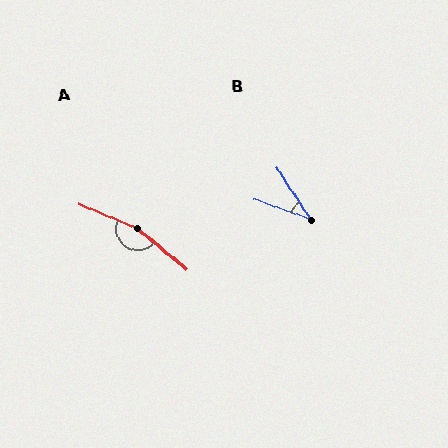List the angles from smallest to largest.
B (37°), A (163°).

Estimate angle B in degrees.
Approximately 37 degrees.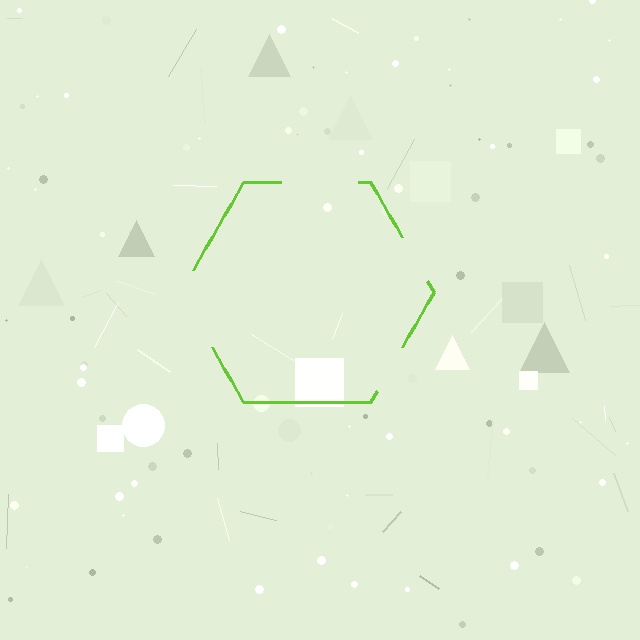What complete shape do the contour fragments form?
The contour fragments form a hexagon.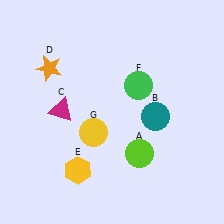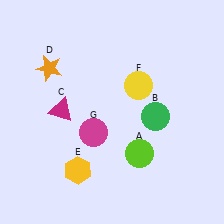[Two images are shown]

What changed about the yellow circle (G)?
In Image 1, G is yellow. In Image 2, it changed to magenta.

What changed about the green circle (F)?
In Image 1, F is green. In Image 2, it changed to yellow.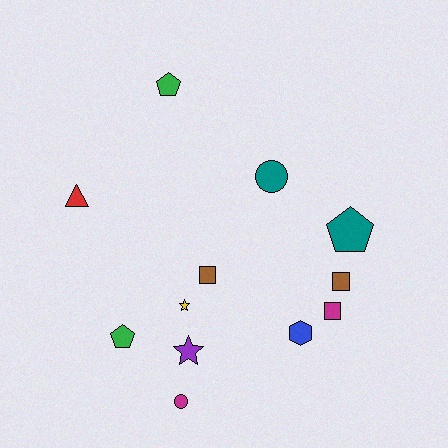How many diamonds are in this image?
There are no diamonds.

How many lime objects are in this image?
There are no lime objects.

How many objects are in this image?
There are 12 objects.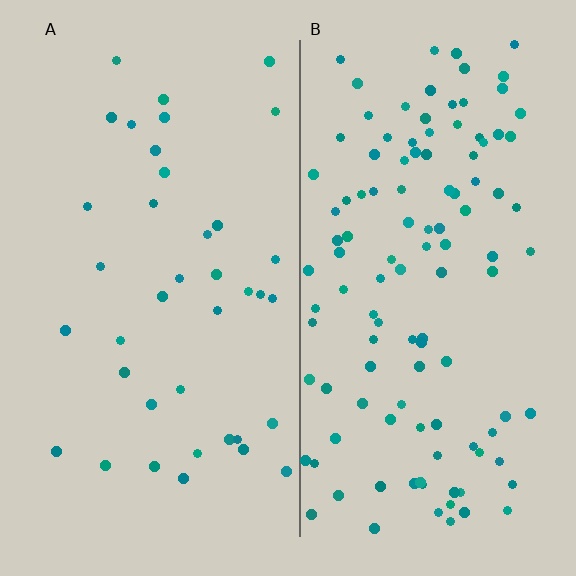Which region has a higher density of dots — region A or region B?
B (the right).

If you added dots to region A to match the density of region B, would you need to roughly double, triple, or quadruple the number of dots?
Approximately triple.